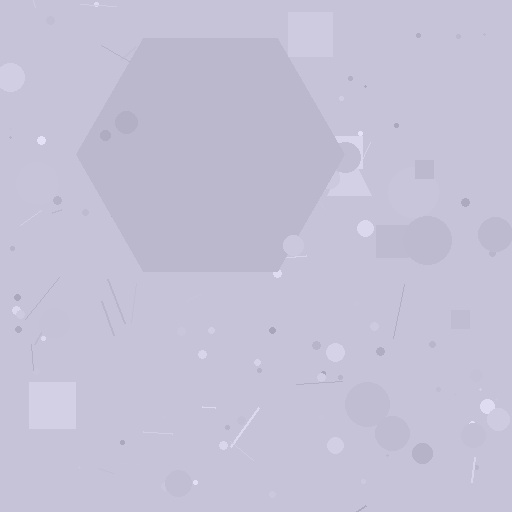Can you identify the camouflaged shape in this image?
The camouflaged shape is a hexagon.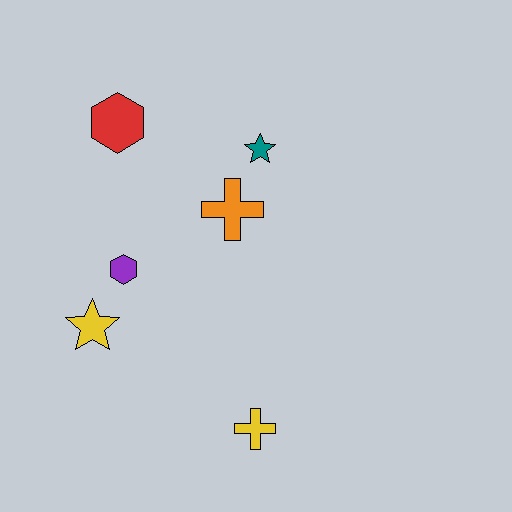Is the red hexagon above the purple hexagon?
Yes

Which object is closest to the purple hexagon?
The yellow star is closest to the purple hexagon.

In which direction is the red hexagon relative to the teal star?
The red hexagon is to the left of the teal star.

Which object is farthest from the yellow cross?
The red hexagon is farthest from the yellow cross.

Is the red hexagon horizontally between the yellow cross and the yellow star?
Yes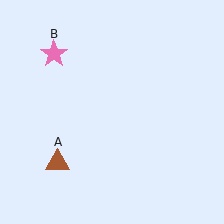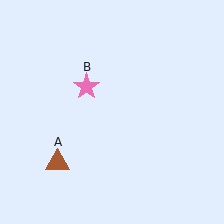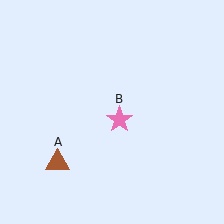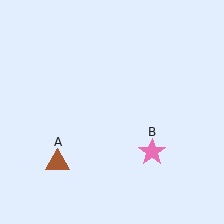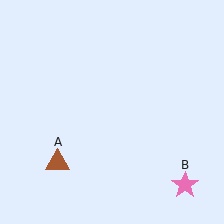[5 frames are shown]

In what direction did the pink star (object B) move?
The pink star (object B) moved down and to the right.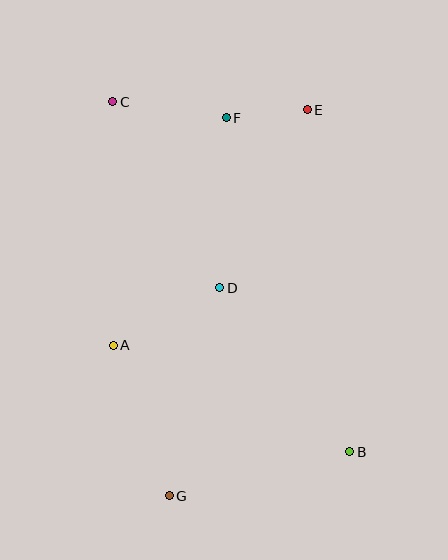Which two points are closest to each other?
Points E and F are closest to each other.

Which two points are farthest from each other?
Points B and C are farthest from each other.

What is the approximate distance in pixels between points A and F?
The distance between A and F is approximately 254 pixels.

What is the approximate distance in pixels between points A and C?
The distance between A and C is approximately 243 pixels.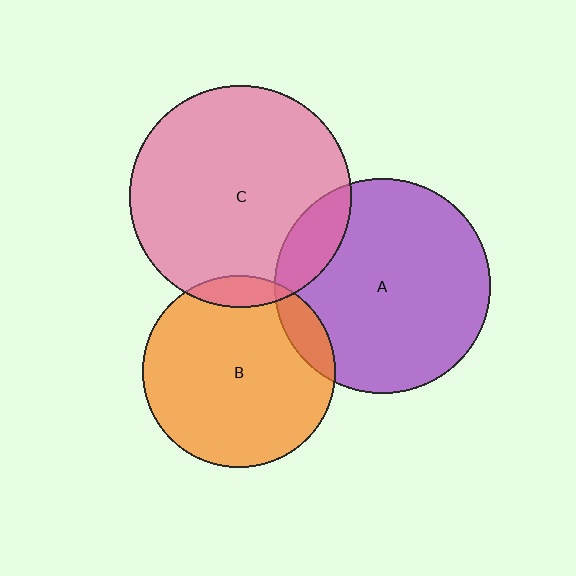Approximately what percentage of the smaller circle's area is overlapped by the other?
Approximately 10%.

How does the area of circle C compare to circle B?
Approximately 1.3 times.